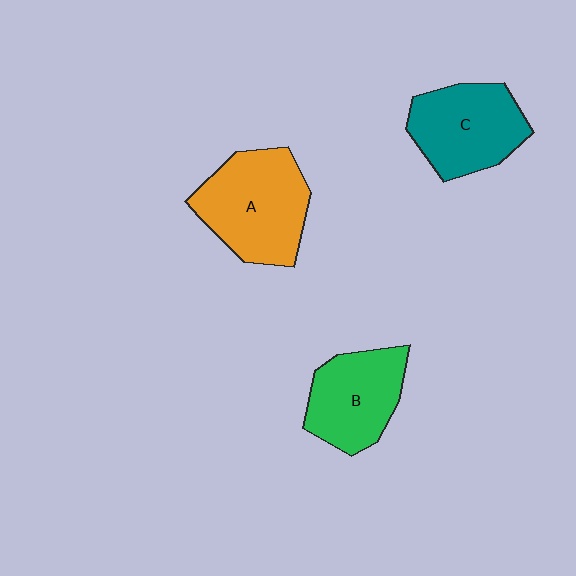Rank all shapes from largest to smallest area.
From largest to smallest: A (orange), C (teal), B (green).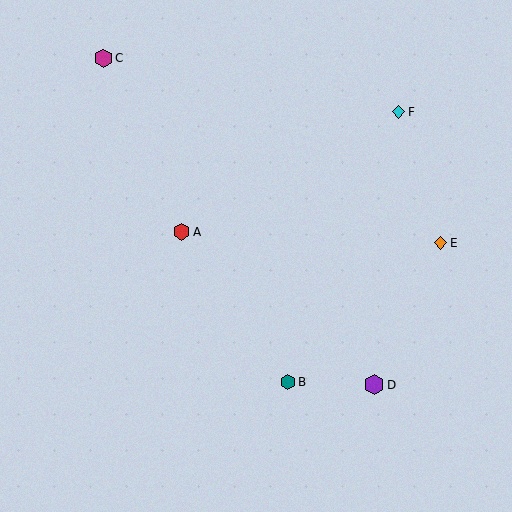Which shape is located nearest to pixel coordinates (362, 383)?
The purple hexagon (labeled D) at (374, 385) is nearest to that location.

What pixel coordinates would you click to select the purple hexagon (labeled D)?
Click at (374, 385) to select the purple hexagon D.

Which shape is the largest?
The purple hexagon (labeled D) is the largest.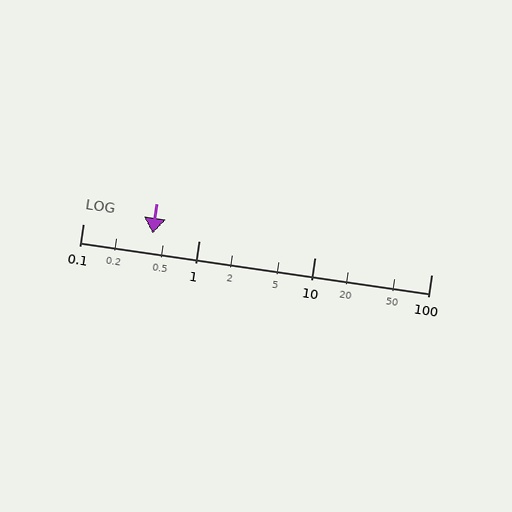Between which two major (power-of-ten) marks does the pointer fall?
The pointer is between 0.1 and 1.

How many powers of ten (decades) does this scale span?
The scale spans 3 decades, from 0.1 to 100.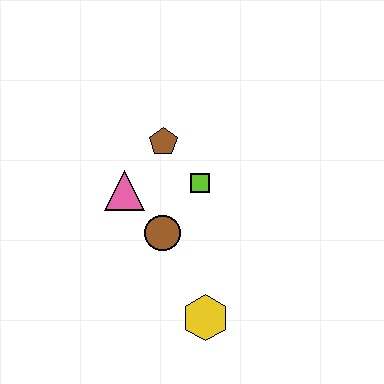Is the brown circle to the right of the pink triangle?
Yes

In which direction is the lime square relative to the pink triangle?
The lime square is to the right of the pink triangle.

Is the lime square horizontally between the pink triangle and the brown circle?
No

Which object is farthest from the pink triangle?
The yellow hexagon is farthest from the pink triangle.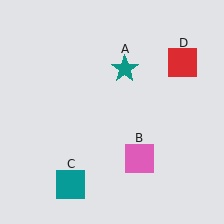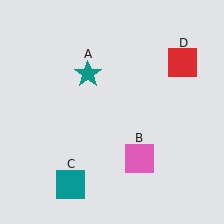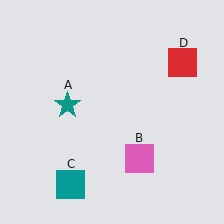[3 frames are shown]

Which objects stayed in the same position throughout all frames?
Pink square (object B) and teal square (object C) and red square (object D) remained stationary.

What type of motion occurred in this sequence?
The teal star (object A) rotated counterclockwise around the center of the scene.